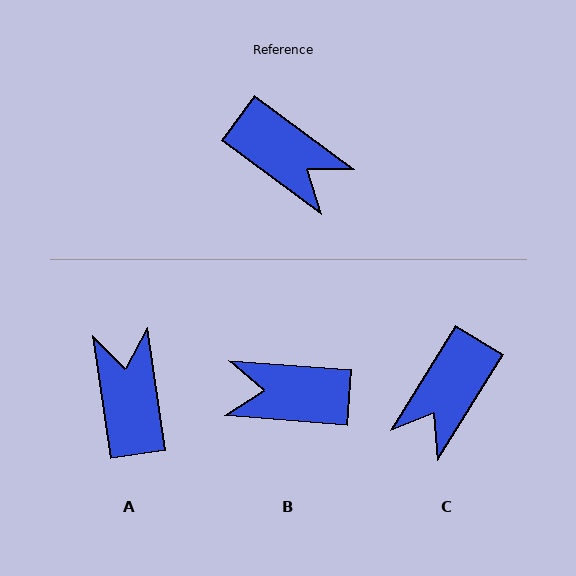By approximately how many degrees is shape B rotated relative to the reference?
Approximately 148 degrees clockwise.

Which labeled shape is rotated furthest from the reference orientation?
B, about 148 degrees away.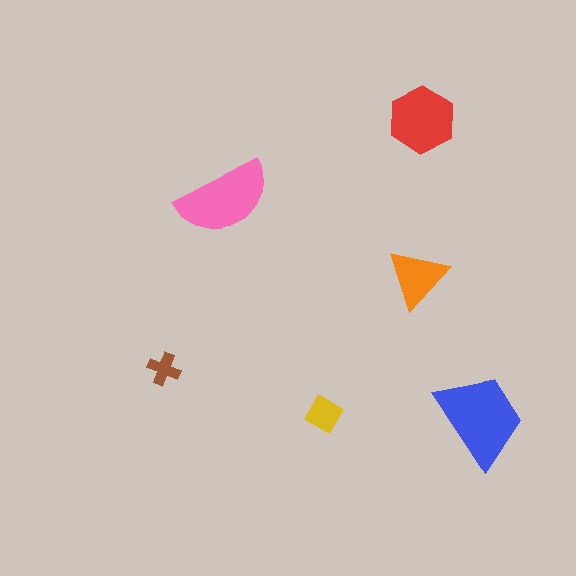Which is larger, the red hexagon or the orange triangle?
The red hexagon.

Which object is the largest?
The blue trapezoid.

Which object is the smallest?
The brown cross.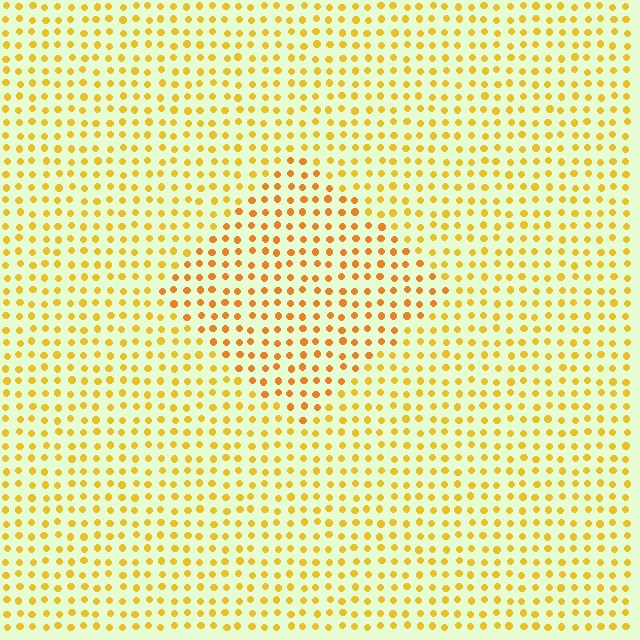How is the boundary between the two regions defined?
The boundary is defined purely by a slight shift in hue (about 20 degrees). Spacing, size, and orientation are identical on both sides.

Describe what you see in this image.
The image is filled with small yellow elements in a uniform arrangement. A diamond-shaped region is visible where the elements are tinted to a slightly different hue, forming a subtle color boundary.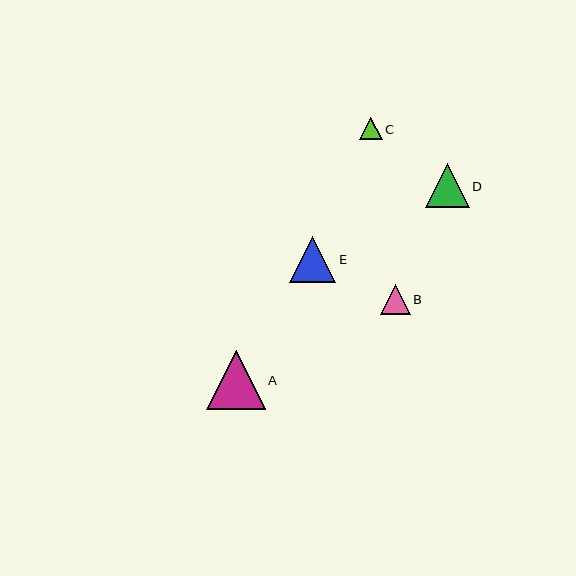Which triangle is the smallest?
Triangle C is the smallest with a size of approximately 23 pixels.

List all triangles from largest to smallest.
From largest to smallest: A, E, D, B, C.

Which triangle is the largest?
Triangle A is the largest with a size of approximately 58 pixels.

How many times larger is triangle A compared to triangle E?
Triangle A is approximately 1.3 times the size of triangle E.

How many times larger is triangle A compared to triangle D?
Triangle A is approximately 1.3 times the size of triangle D.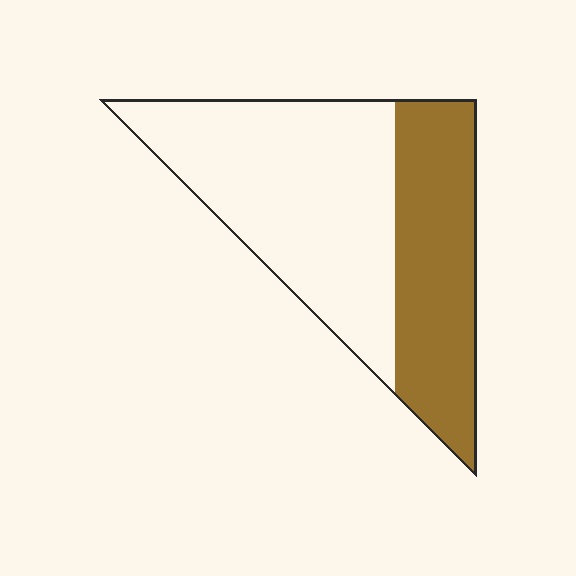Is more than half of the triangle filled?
No.